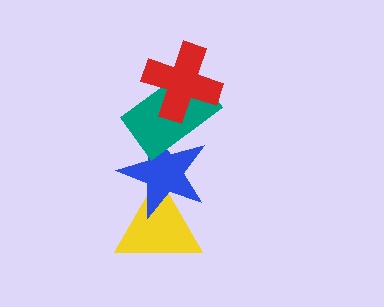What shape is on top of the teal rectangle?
The red cross is on top of the teal rectangle.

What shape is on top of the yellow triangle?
The blue star is on top of the yellow triangle.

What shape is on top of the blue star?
The teal rectangle is on top of the blue star.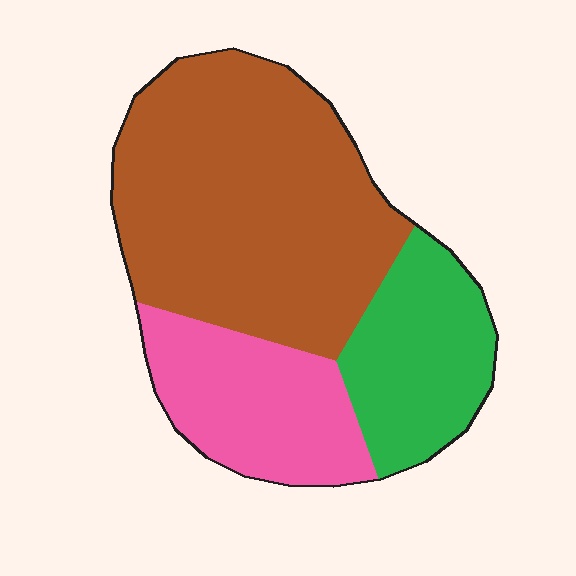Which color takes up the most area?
Brown, at roughly 55%.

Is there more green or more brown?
Brown.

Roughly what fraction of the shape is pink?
Pink covers around 25% of the shape.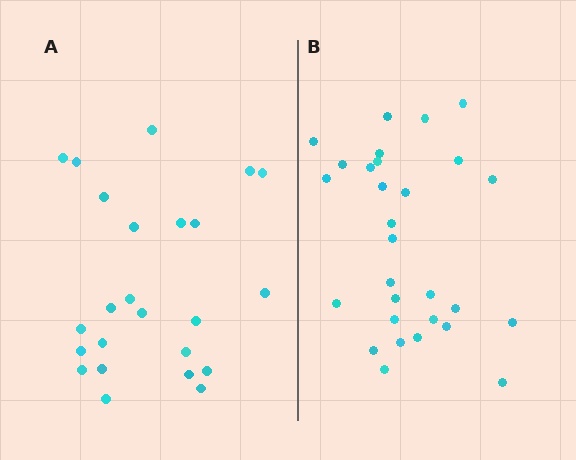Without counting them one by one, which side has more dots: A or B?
Region B (the right region) has more dots.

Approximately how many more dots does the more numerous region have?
Region B has about 5 more dots than region A.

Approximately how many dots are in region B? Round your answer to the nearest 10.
About 30 dots. (The exact count is 29, which rounds to 30.)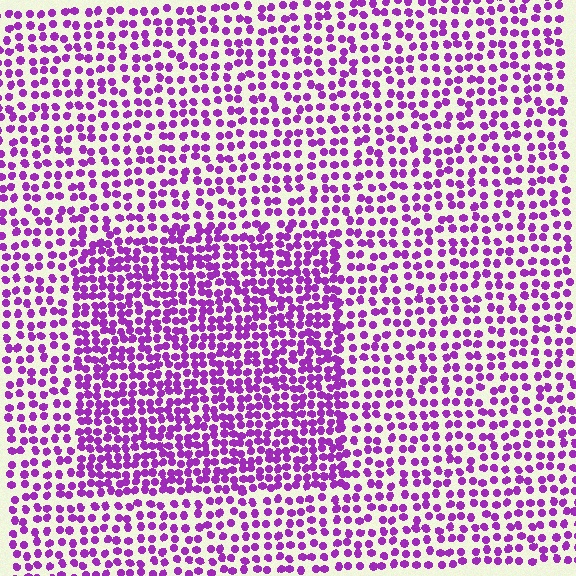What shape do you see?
I see a rectangle.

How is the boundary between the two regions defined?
The boundary is defined by a change in element density (approximately 1.7x ratio). All elements are the same color, size, and shape.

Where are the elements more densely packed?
The elements are more densely packed inside the rectangle boundary.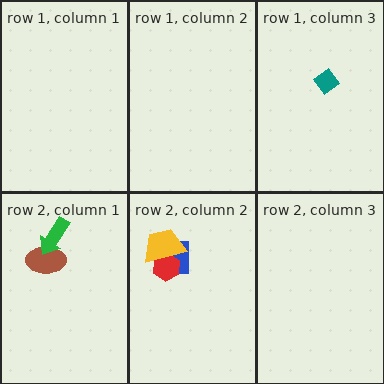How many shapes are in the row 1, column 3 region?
1.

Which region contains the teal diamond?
The row 1, column 3 region.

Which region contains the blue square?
The row 2, column 2 region.